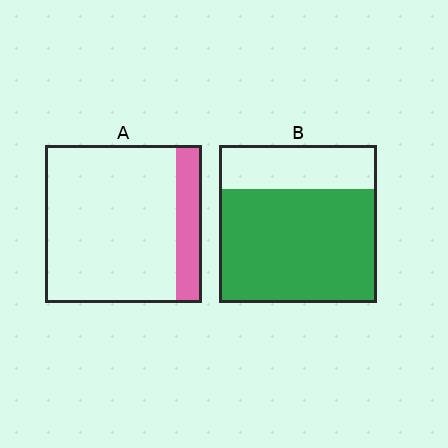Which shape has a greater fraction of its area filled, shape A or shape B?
Shape B.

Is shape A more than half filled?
No.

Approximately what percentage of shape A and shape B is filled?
A is approximately 15% and B is approximately 70%.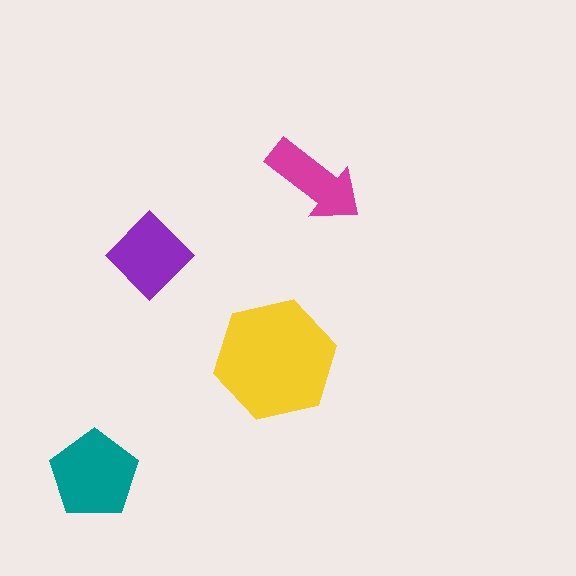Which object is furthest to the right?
The magenta arrow is rightmost.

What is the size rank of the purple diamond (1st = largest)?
3rd.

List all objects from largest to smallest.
The yellow hexagon, the teal pentagon, the purple diamond, the magenta arrow.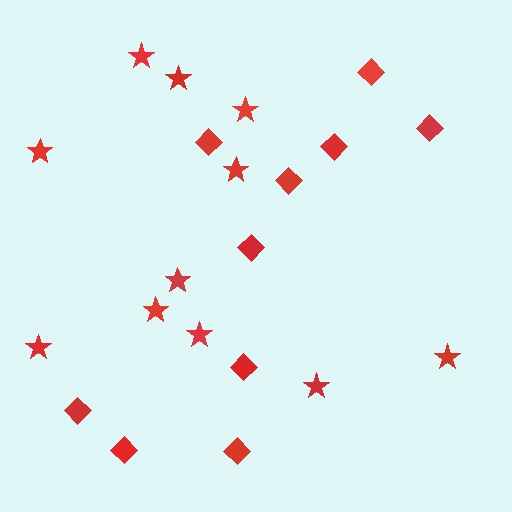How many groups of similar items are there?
There are 2 groups: one group of diamonds (10) and one group of stars (11).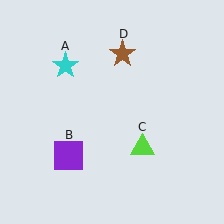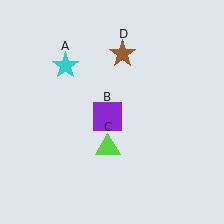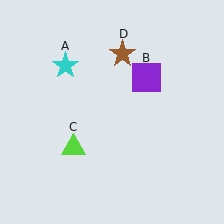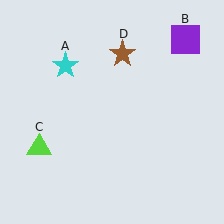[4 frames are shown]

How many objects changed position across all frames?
2 objects changed position: purple square (object B), lime triangle (object C).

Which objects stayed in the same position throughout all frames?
Cyan star (object A) and brown star (object D) remained stationary.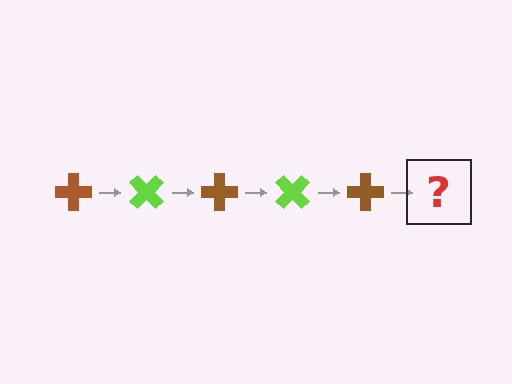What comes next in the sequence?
The next element should be a lime cross, rotated 225 degrees from the start.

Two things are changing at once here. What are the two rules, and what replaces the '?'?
The two rules are that it rotates 45 degrees each step and the color cycles through brown and lime. The '?' should be a lime cross, rotated 225 degrees from the start.